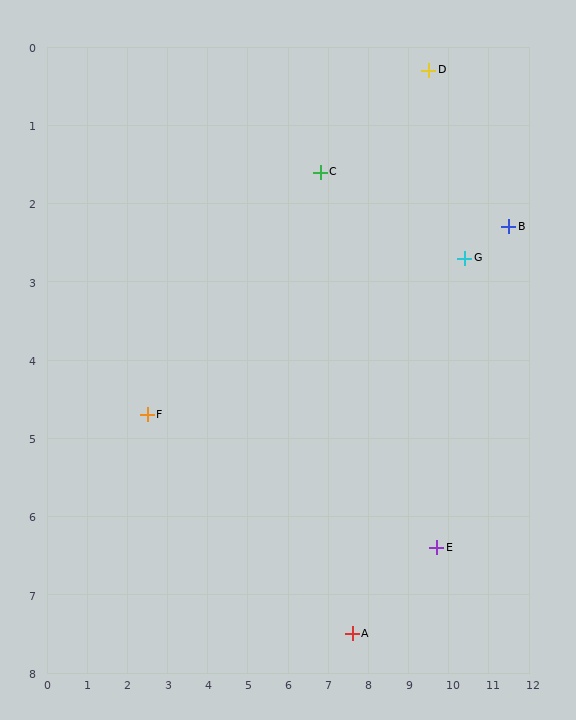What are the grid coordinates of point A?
Point A is at approximately (7.6, 7.5).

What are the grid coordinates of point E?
Point E is at approximately (9.7, 6.4).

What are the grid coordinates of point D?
Point D is at approximately (9.5, 0.3).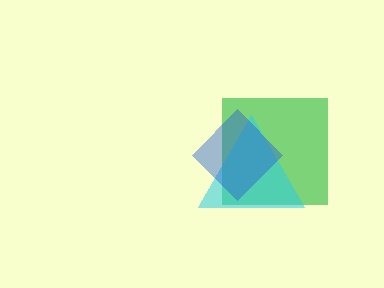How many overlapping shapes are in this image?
There are 3 overlapping shapes in the image.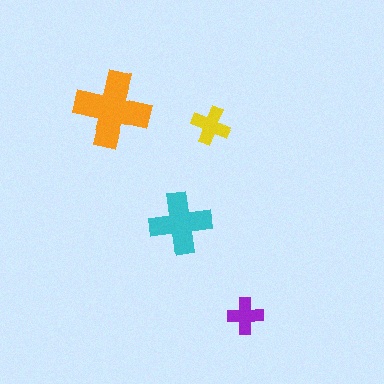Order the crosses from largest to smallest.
the orange one, the cyan one, the yellow one, the purple one.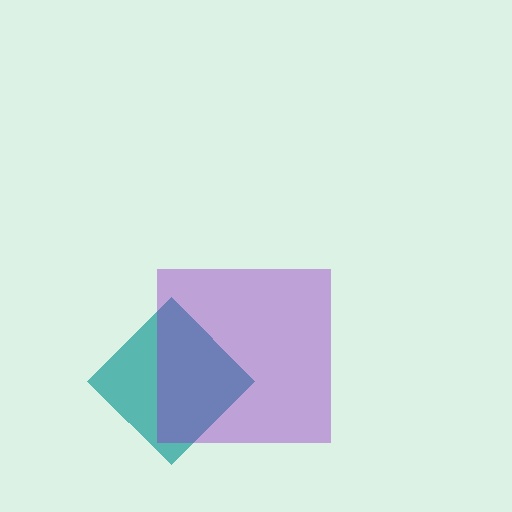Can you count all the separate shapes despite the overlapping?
Yes, there are 2 separate shapes.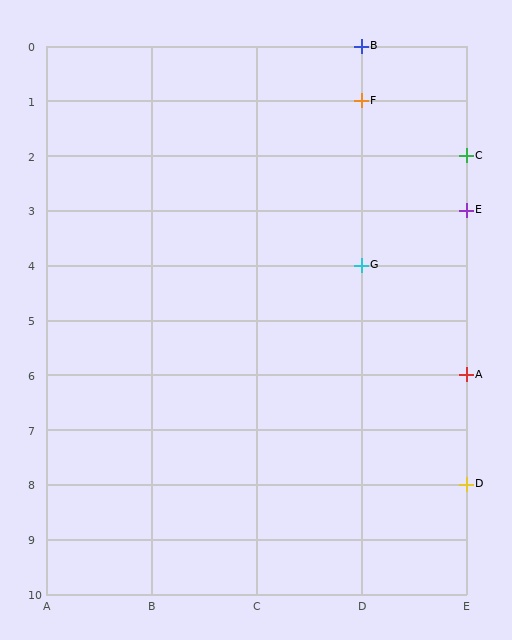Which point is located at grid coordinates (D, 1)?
Point F is at (D, 1).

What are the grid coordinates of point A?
Point A is at grid coordinates (E, 6).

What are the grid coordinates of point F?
Point F is at grid coordinates (D, 1).